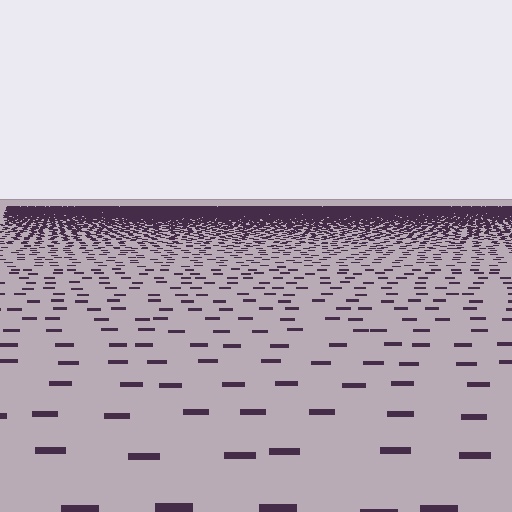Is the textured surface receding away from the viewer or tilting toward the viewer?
The surface is receding away from the viewer. Texture elements get smaller and denser toward the top.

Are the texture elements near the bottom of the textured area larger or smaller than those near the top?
Larger. Near the bottom, elements are closer to the viewer and appear at a bigger on-screen size.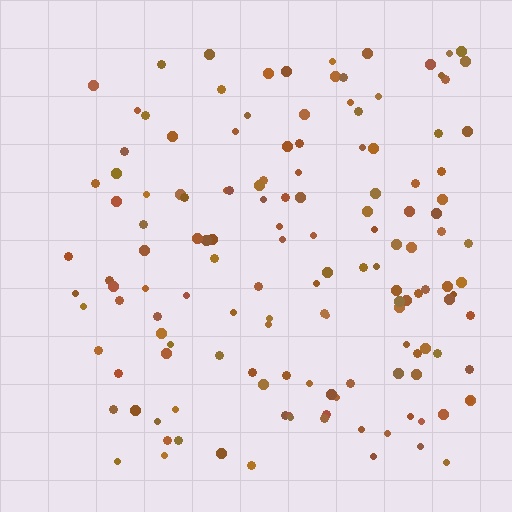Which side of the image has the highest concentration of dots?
The right.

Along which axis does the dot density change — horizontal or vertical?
Horizontal.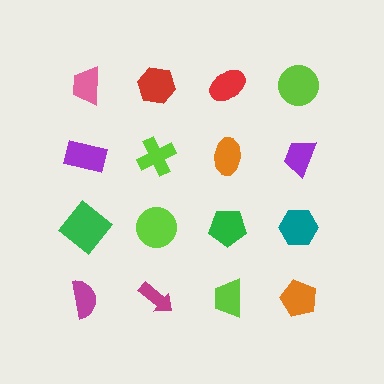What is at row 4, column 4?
An orange pentagon.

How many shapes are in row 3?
4 shapes.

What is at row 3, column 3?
A green pentagon.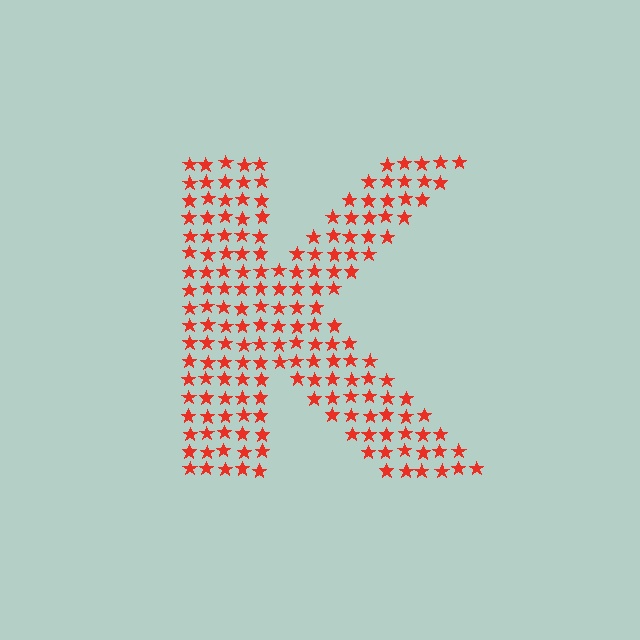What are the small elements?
The small elements are stars.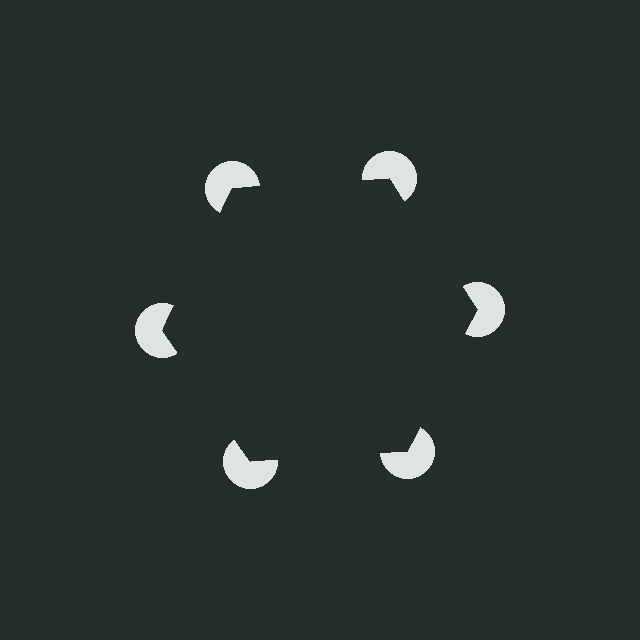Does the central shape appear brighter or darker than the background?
It typically appears slightly darker than the background, even though no actual brightness change is drawn.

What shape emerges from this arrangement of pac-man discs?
An illusory hexagon — its edges are inferred from the aligned wedge cuts in the pac-man discs, not physically drawn.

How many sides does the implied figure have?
6 sides.